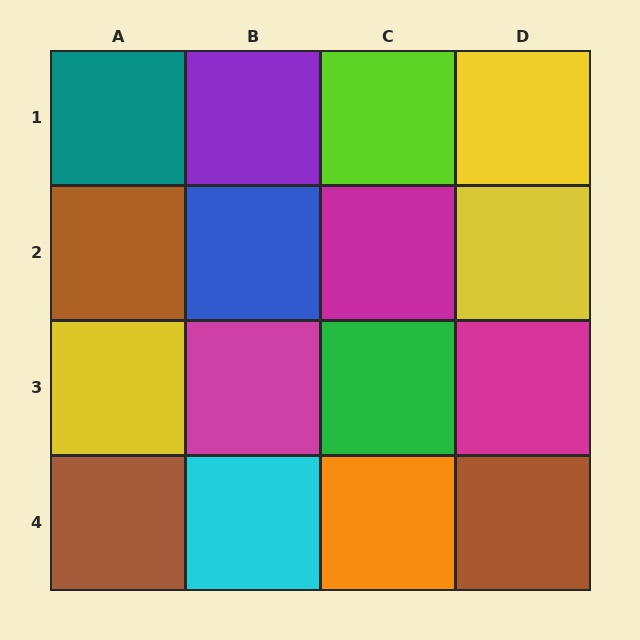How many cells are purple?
1 cell is purple.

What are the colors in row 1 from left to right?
Teal, purple, lime, yellow.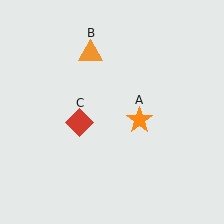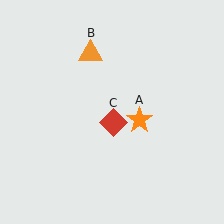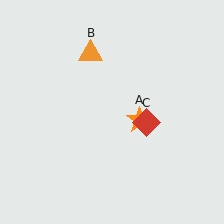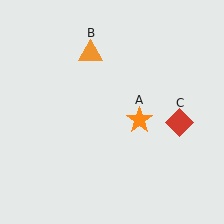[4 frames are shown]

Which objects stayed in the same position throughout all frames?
Orange star (object A) and orange triangle (object B) remained stationary.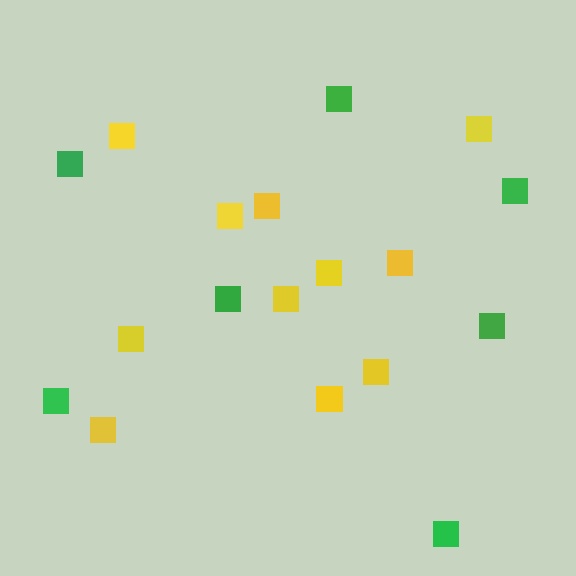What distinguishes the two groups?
There are 2 groups: one group of green squares (7) and one group of yellow squares (11).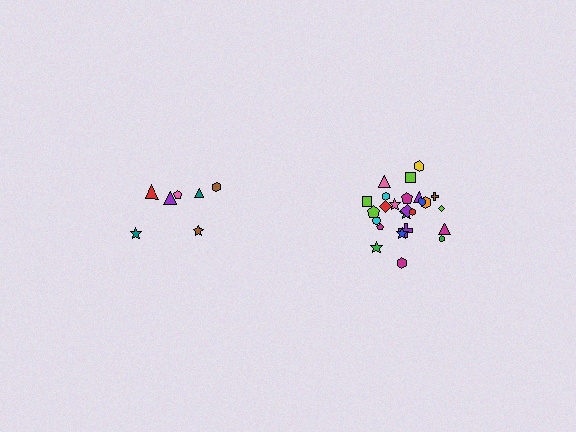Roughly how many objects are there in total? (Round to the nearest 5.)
Roughly 30 objects in total.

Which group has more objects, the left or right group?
The right group.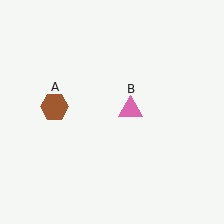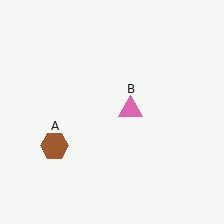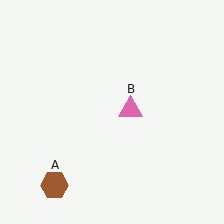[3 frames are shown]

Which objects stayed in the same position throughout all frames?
Pink triangle (object B) remained stationary.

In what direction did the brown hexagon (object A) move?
The brown hexagon (object A) moved down.